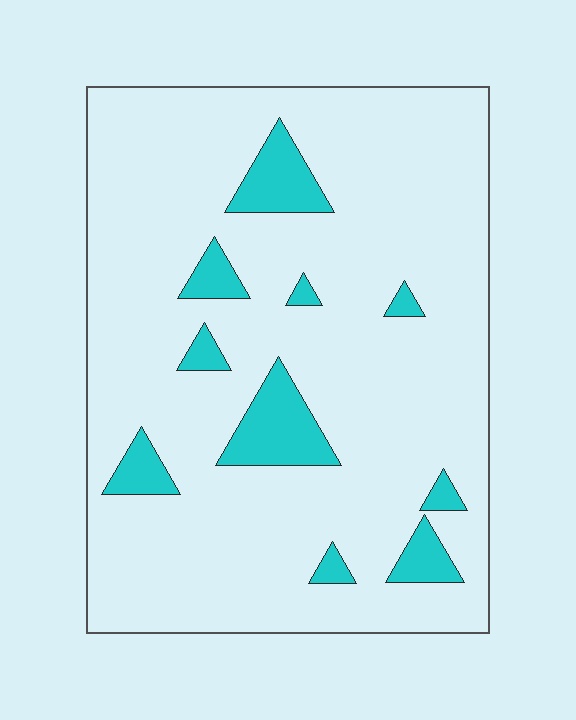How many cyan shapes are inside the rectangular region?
10.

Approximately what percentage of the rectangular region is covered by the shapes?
Approximately 10%.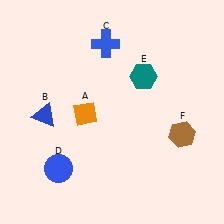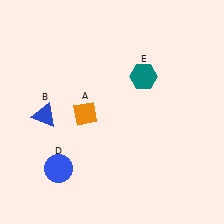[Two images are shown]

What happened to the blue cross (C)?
The blue cross (C) was removed in Image 2. It was in the top-left area of Image 1.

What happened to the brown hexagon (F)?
The brown hexagon (F) was removed in Image 2. It was in the bottom-right area of Image 1.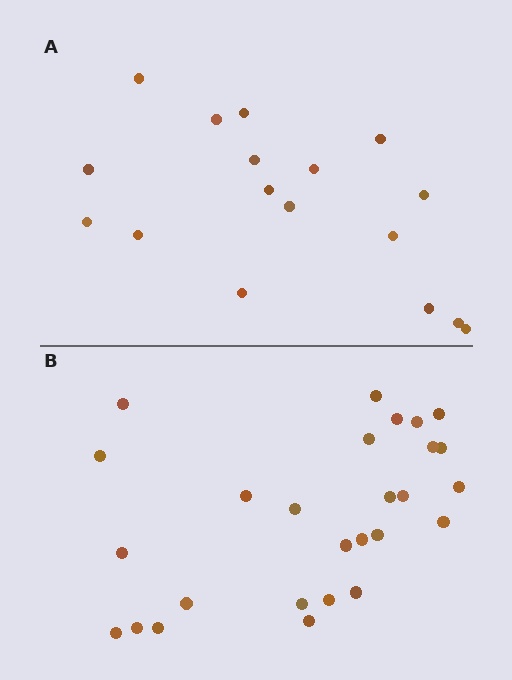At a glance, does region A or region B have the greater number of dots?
Region B (the bottom region) has more dots.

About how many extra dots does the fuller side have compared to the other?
Region B has roughly 10 or so more dots than region A.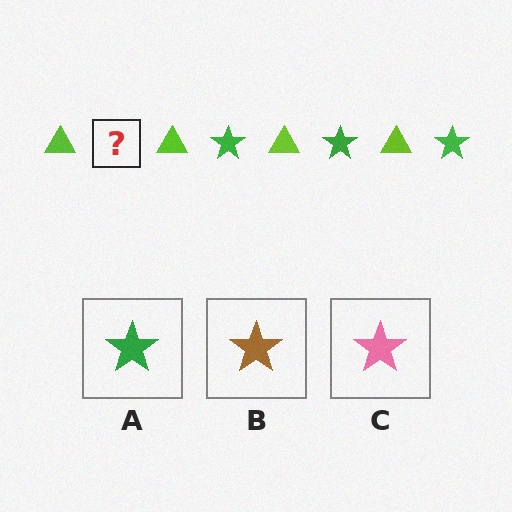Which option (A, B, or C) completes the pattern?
A.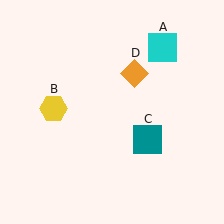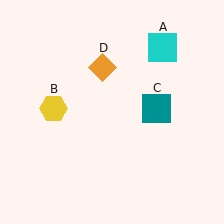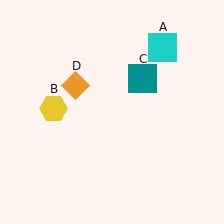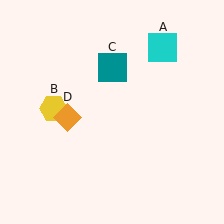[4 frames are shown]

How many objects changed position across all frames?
2 objects changed position: teal square (object C), orange diamond (object D).